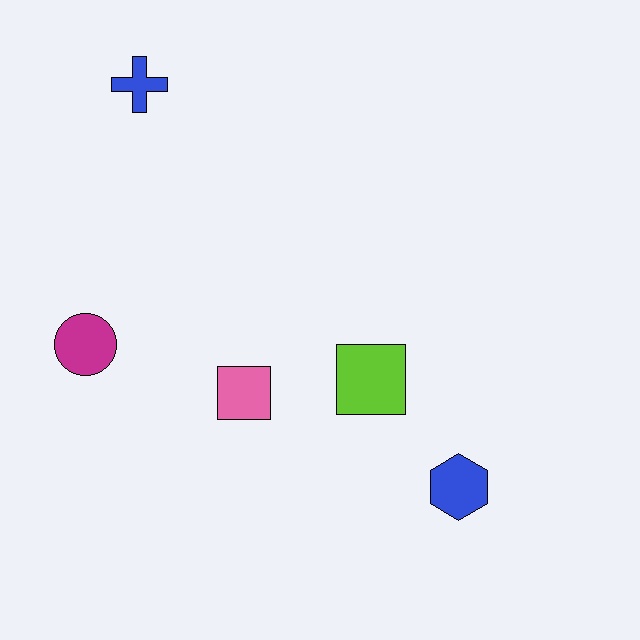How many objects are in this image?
There are 5 objects.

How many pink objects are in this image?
There is 1 pink object.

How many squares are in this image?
There are 2 squares.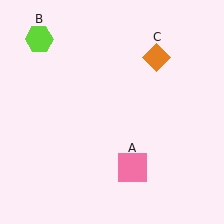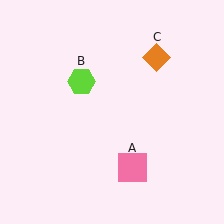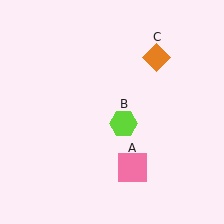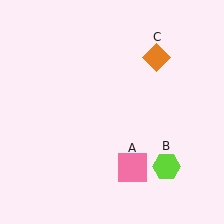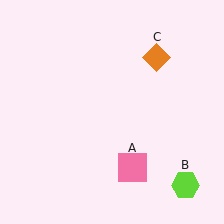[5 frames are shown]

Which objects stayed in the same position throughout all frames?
Pink square (object A) and orange diamond (object C) remained stationary.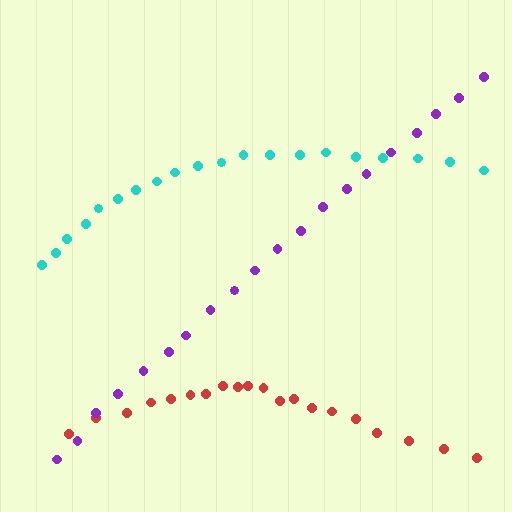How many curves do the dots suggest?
There are 3 distinct paths.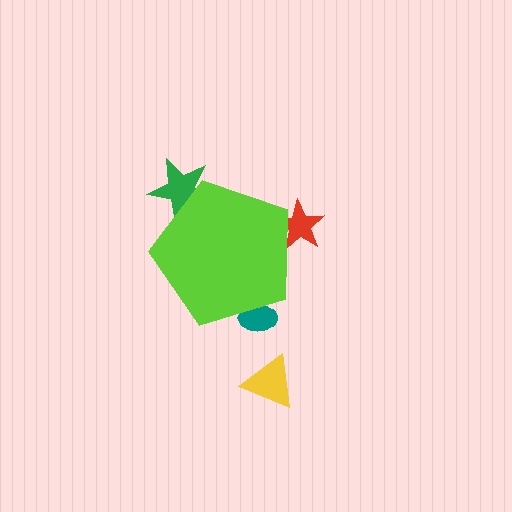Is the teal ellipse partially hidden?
Yes, the teal ellipse is partially hidden behind the lime pentagon.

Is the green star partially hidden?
Yes, the green star is partially hidden behind the lime pentagon.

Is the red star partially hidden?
Yes, the red star is partially hidden behind the lime pentagon.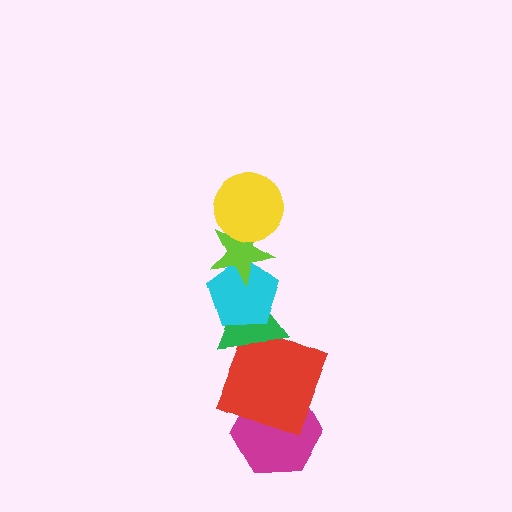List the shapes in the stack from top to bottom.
From top to bottom: the yellow circle, the lime star, the cyan pentagon, the green triangle, the red square, the magenta hexagon.